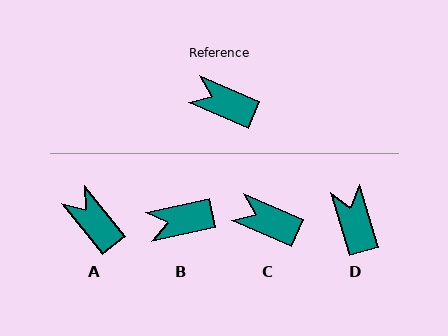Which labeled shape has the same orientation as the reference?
C.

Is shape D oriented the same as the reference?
No, it is off by about 50 degrees.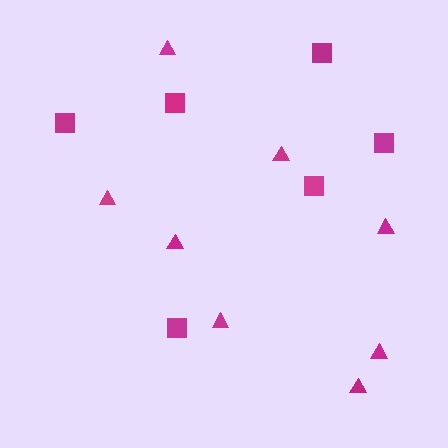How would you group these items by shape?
There are 2 groups: one group of triangles (8) and one group of squares (6).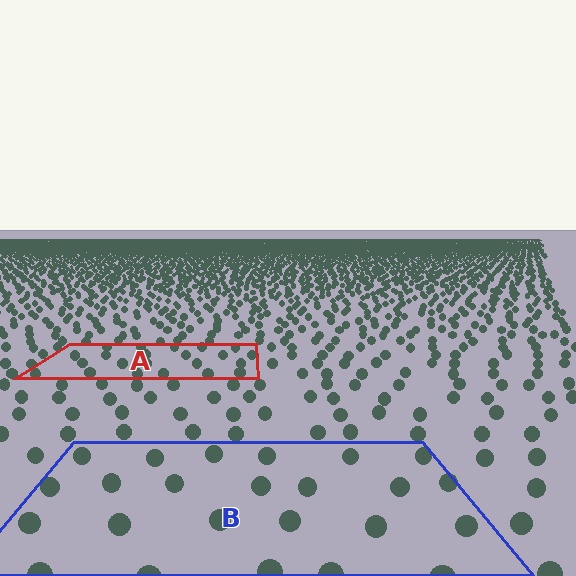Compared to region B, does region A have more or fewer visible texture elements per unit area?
Region A has more texture elements per unit area — they are packed more densely because it is farther away.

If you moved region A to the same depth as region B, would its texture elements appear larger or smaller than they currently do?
They would appear larger. At a closer depth, the same texture elements are projected at a bigger on-screen size.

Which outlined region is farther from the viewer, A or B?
Region A is farther from the viewer — the texture elements inside it appear smaller and more densely packed.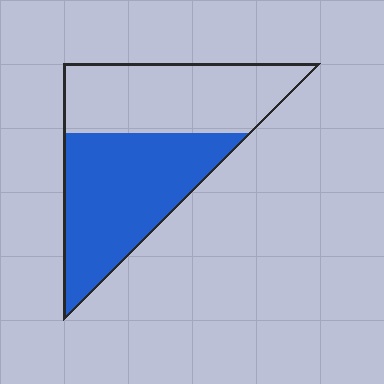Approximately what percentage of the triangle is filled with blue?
Approximately 55%.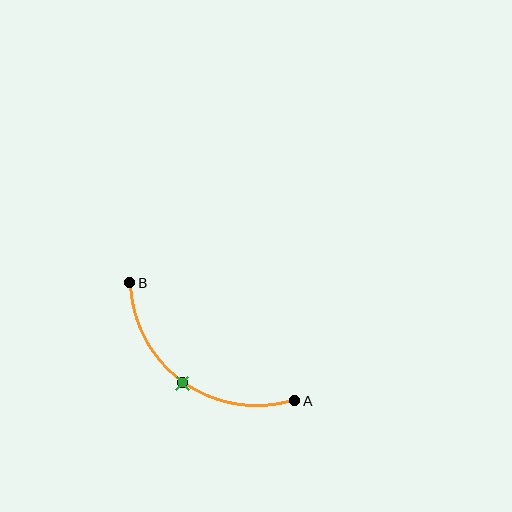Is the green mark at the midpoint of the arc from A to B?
Yes. The green mark lies on the arc at equal arc-length from both A and B — it is the arc midpoint.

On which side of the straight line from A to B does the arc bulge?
The arc bulges below and to the left of the straight line connecting A and B.